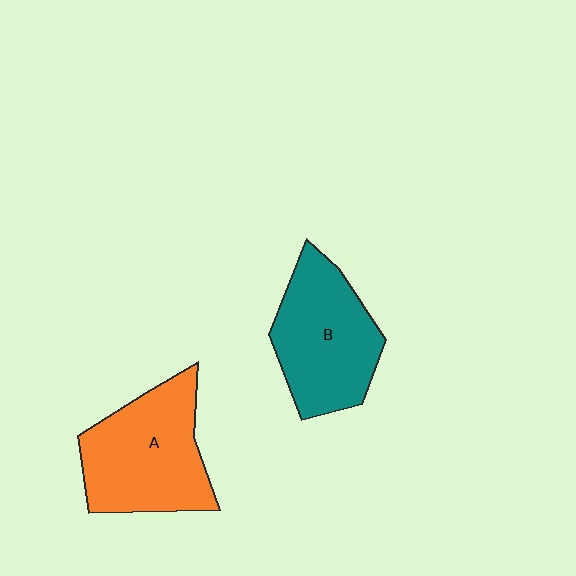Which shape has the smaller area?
Shape B (teal).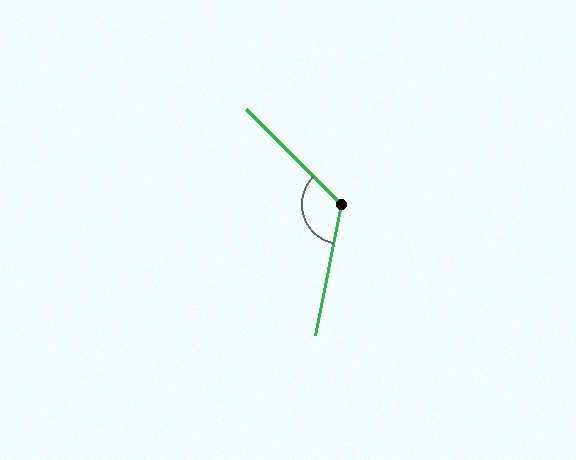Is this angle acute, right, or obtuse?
It is obtuse.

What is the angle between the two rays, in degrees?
Approximately 124 degrees.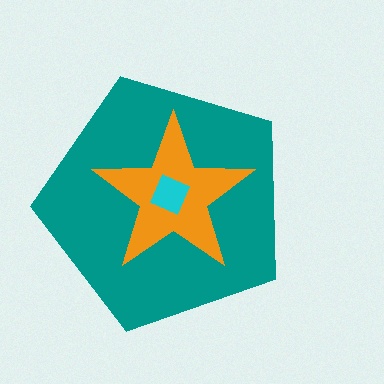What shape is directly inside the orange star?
The cyan diamond.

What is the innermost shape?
The cyan diamond.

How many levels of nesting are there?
3.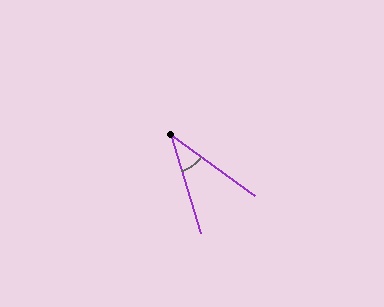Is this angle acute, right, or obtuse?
It is acute.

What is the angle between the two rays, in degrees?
Approximately 37 degrees.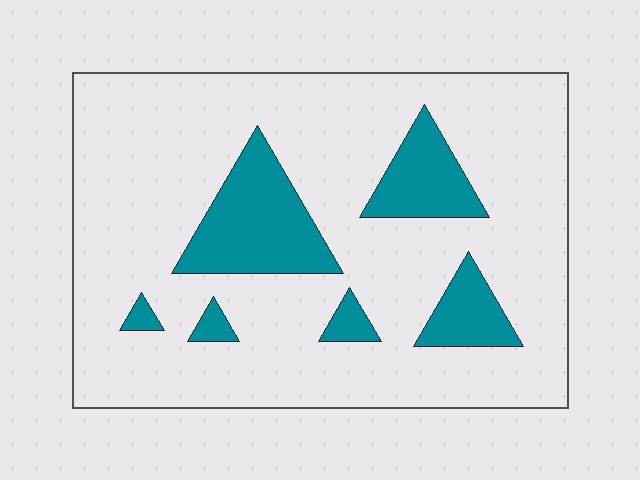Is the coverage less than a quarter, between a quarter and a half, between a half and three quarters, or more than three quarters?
Less than a quarter.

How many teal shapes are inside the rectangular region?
6.